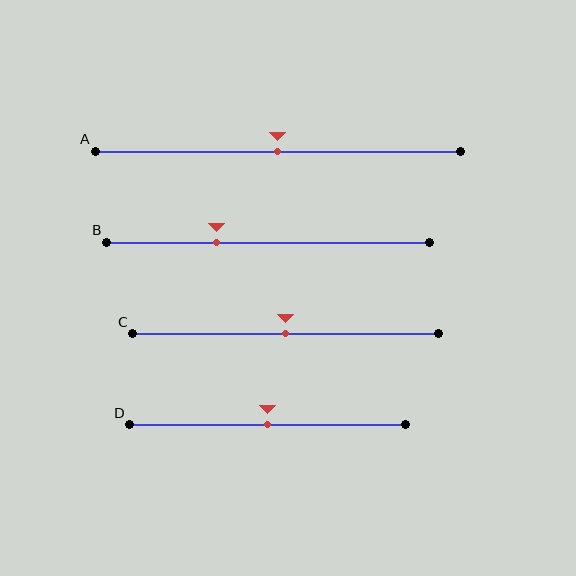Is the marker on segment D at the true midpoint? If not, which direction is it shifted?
Yes, the marker on segment D is at the true midpoint.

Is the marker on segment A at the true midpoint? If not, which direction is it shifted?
Yes, the marker on segment A is at the true midpoint.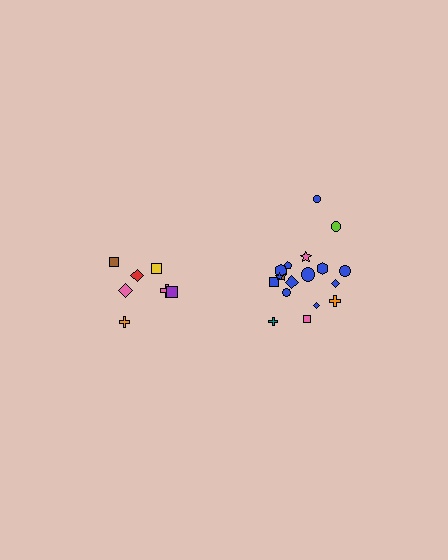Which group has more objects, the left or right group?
The right group.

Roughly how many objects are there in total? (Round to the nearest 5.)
Roughly 25 objects in total.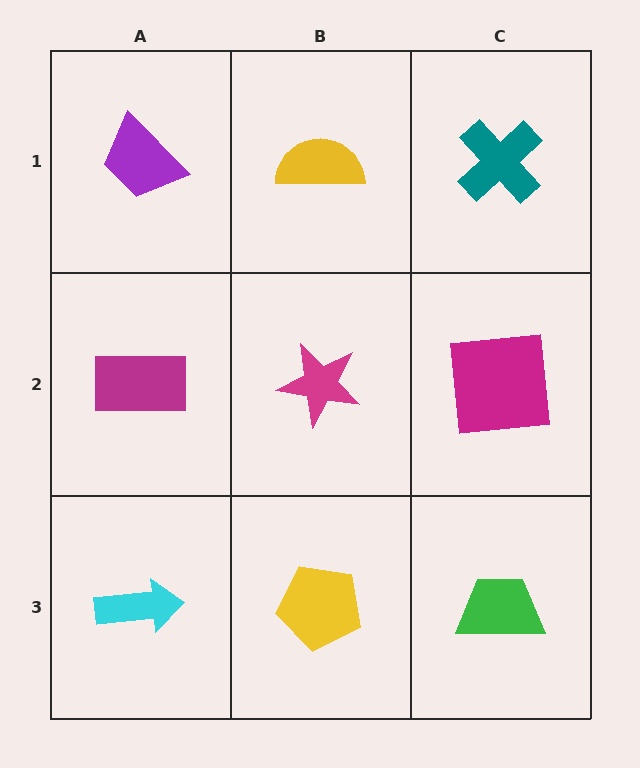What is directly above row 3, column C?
A magenta square.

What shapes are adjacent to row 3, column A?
A magenta rectangle (row 2, column A), a yellow pentagon (row 3, column B).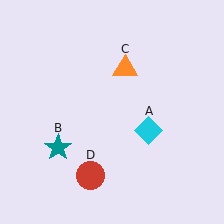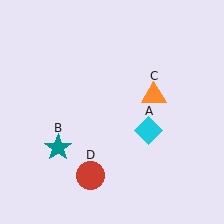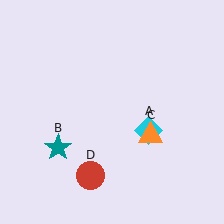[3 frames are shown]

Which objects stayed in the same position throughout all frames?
Cyan diamond (object A) and teal star (object B) and red circle (object D) remained stationary.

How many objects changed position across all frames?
1 object changed position: orange triangle (object C).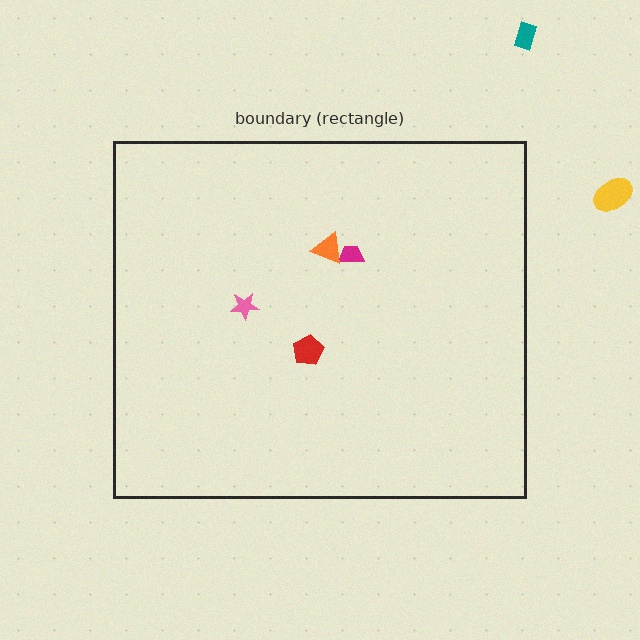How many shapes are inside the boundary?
4 inside, 2 outside.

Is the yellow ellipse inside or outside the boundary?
Outside.